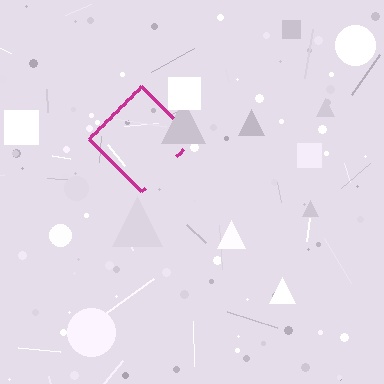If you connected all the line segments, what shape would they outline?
They would outline a diamond.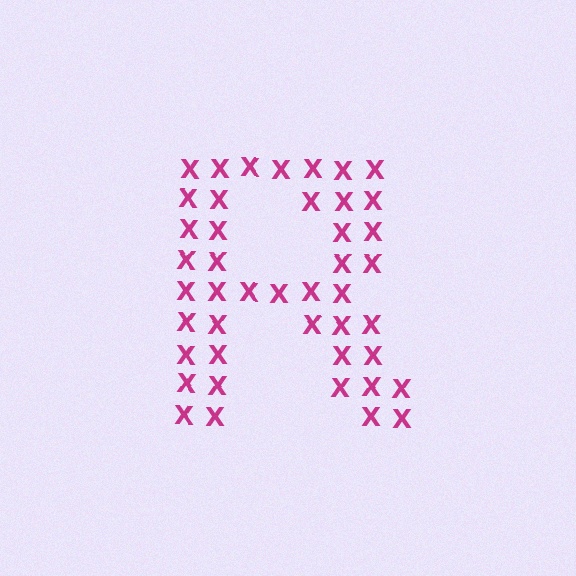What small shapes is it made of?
It is made of small letter X's.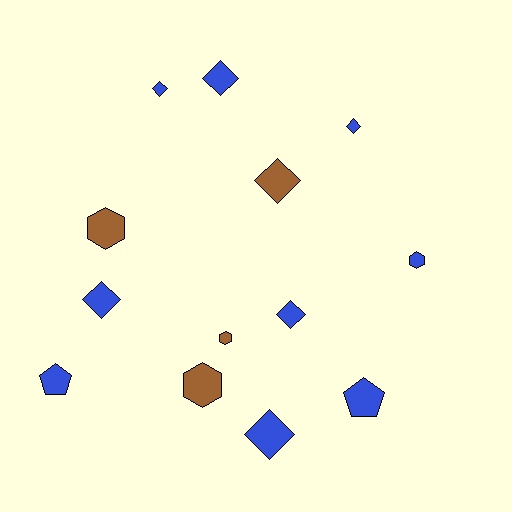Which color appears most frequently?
Blue, with 9 objects.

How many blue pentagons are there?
There are 2 blue pentagons.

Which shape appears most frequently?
Diamond, with 7 objects.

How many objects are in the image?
There are 13 objects.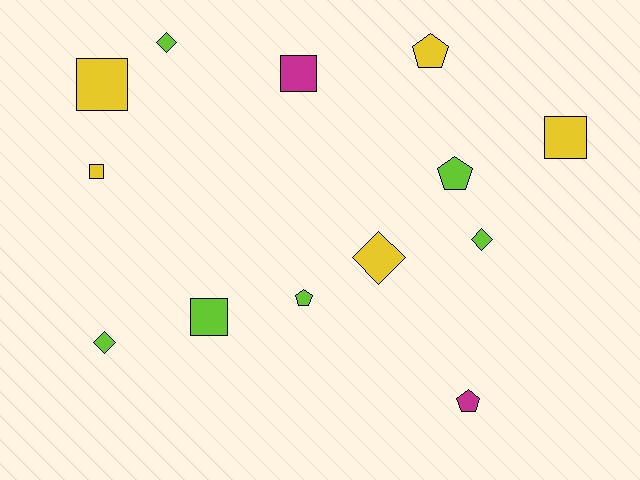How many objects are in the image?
There are 13 objects.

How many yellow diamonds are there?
There is 1 yellow diamond.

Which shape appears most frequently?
Square, with 5 objects.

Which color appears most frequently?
Lime, with 6 objects.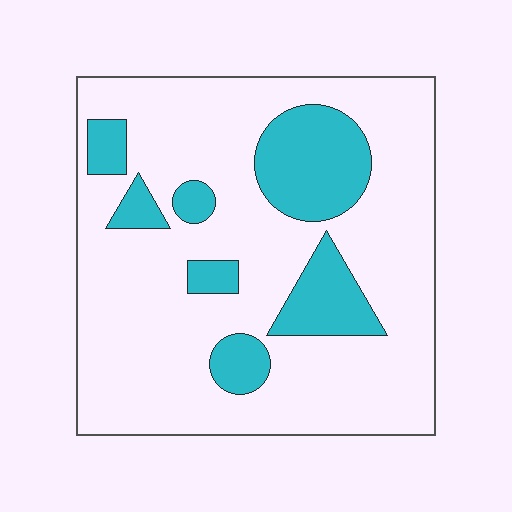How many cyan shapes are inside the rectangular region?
7.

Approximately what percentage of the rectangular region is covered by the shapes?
Approximately 20%.